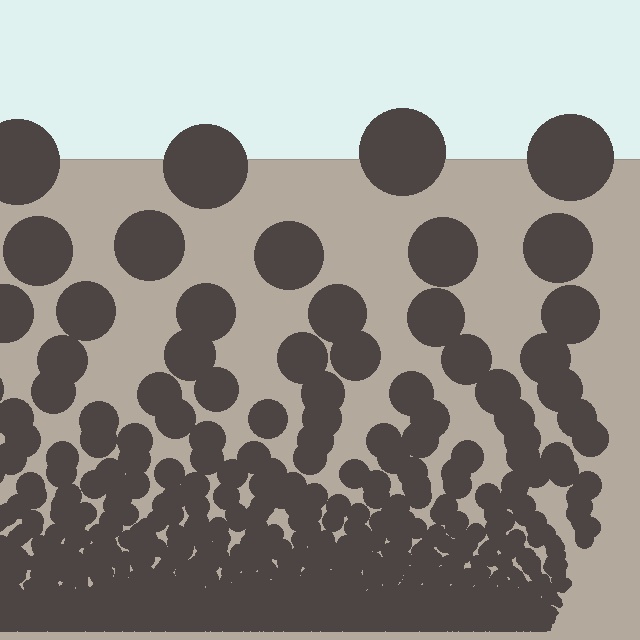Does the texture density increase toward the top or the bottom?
Density increases toward the bottom.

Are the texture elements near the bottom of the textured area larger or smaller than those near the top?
Smaller. The gradient is inverted — elements near the bottom are smaller and denser.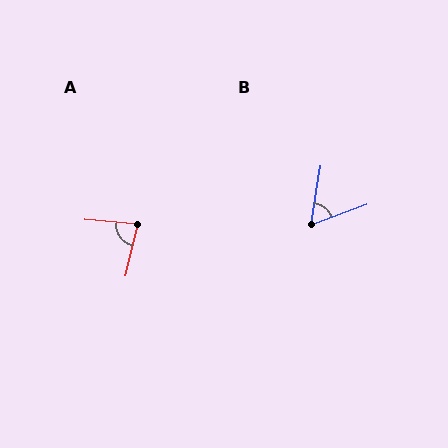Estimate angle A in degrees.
Approximately 81 degrees.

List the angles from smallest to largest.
B (60°), A (81°).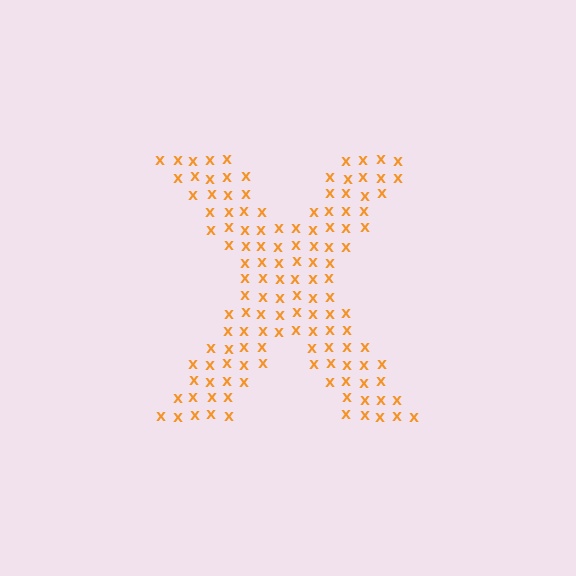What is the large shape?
The large shape is the letter X.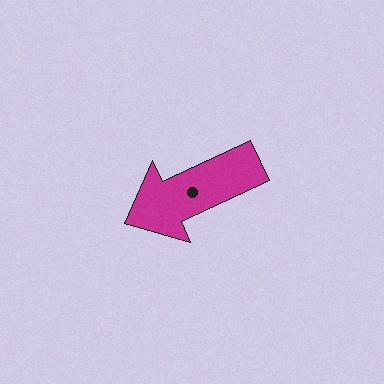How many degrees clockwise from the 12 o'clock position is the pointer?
Approximately 245 degrees.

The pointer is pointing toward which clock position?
Roughly 8 o'clock.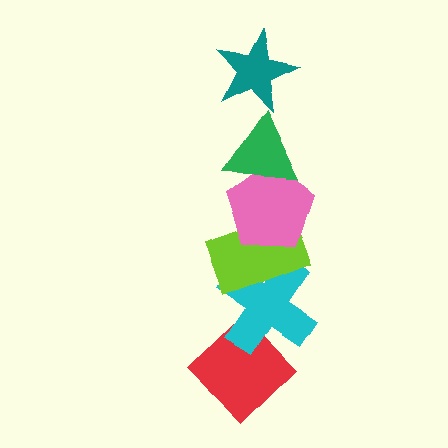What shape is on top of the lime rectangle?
The pink pentagon is on top of the lime rectangle.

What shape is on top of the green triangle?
The teal star is on top of the green triangle.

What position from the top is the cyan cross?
The cyan cross is 5th from the top.